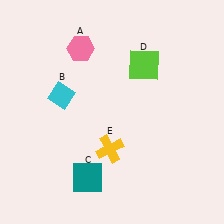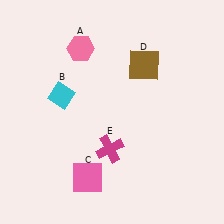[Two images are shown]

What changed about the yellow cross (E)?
In Image 1, E is yellow. In Image 2, it changed to magenta.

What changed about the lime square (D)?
In Image 1, D is lime. In Image 2, it changed to brown.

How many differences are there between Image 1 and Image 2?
There are 3 differences between the two images.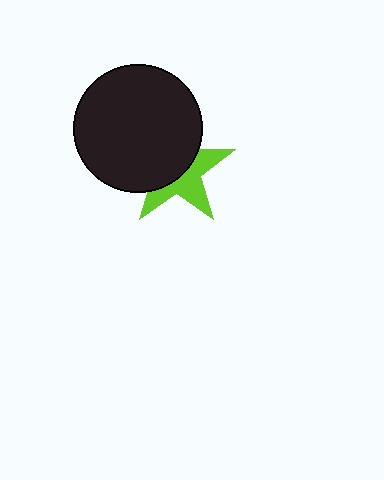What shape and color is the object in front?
The object in front is a black circle.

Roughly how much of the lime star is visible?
About half of it is visible (roughly 46%).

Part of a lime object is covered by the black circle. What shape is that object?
It is a star.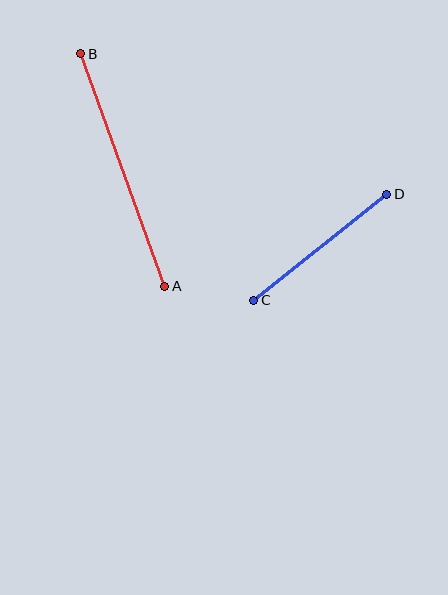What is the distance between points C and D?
The distance is approximately 170 pixels.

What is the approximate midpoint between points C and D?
The midpoint is at approximately (320, 247) pixels.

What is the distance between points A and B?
The distance is approximately 247 pixels.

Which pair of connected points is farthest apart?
Points A and B are farthest apart.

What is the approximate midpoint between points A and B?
The midpoint is at approximately (123, 170) pixels.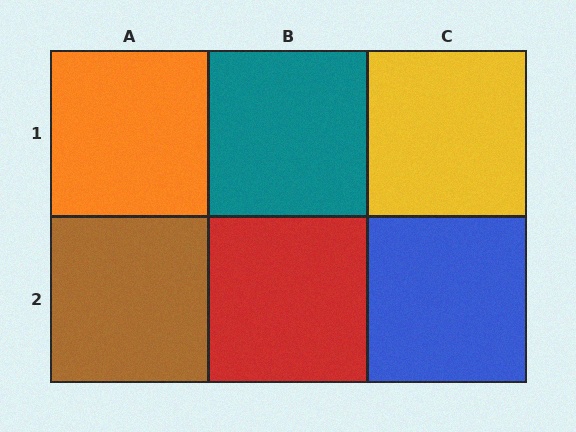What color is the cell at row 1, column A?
Orange.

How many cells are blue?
1 cell is blue.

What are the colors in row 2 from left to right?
Brown, red, blue.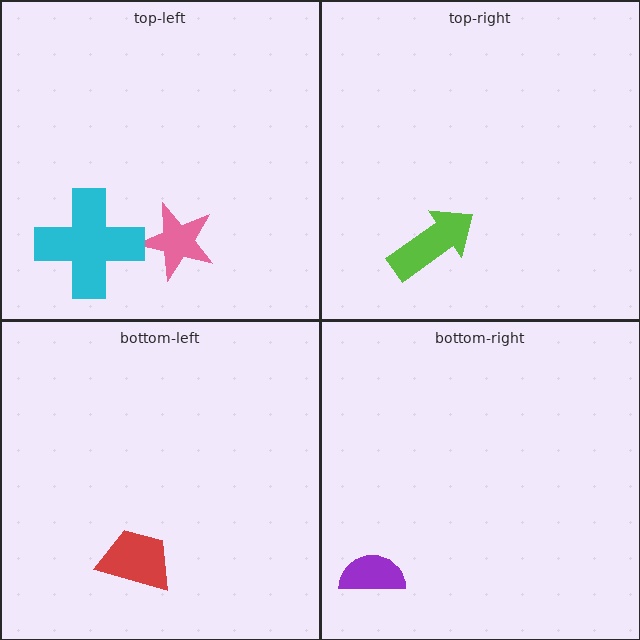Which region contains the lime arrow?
The top-right region.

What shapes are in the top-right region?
The lime arrow.